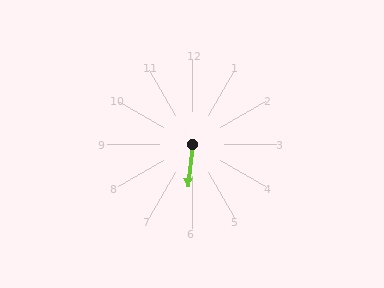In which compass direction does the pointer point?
South.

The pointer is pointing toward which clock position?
Roughly 6 o'clock.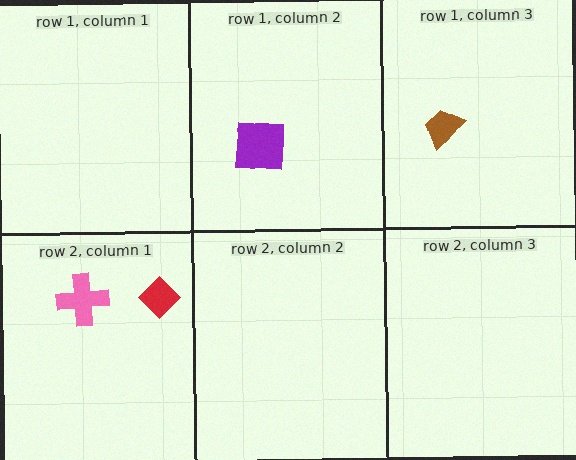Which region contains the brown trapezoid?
The row 1, column 3 region.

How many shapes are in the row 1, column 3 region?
1.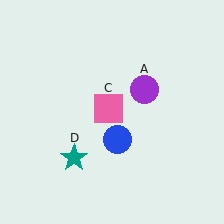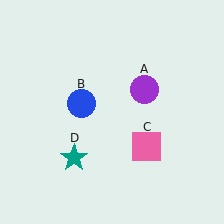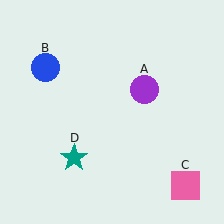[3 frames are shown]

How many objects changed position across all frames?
2 objects changed position: blue circle (object B), pink square (object C).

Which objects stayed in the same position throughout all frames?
Purple circle (object A) and teal star (object D) remained stationary.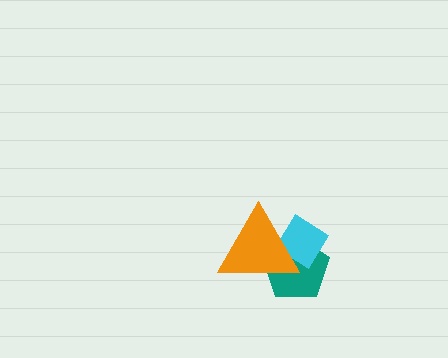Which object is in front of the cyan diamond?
The orange triangle is in front of the cyan diamond.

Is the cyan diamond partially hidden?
Yes, it is partially covered by another shape.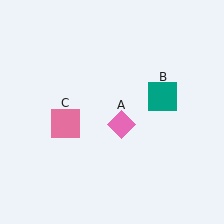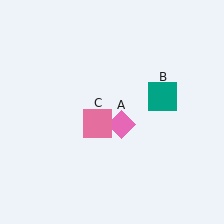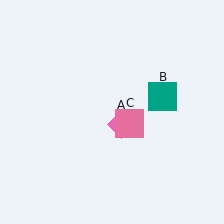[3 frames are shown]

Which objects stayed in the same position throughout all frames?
Pink diamond (object A) and teal square (object B) remained stationary.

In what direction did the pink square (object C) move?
The pink square (object C) moved right.